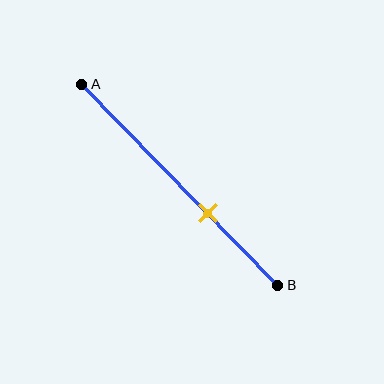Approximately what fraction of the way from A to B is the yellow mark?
The yellow mark is approximately 65% of the way from A to B.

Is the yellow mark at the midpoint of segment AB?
No, the mark is at about 65% from A, not at the 50% midpoint.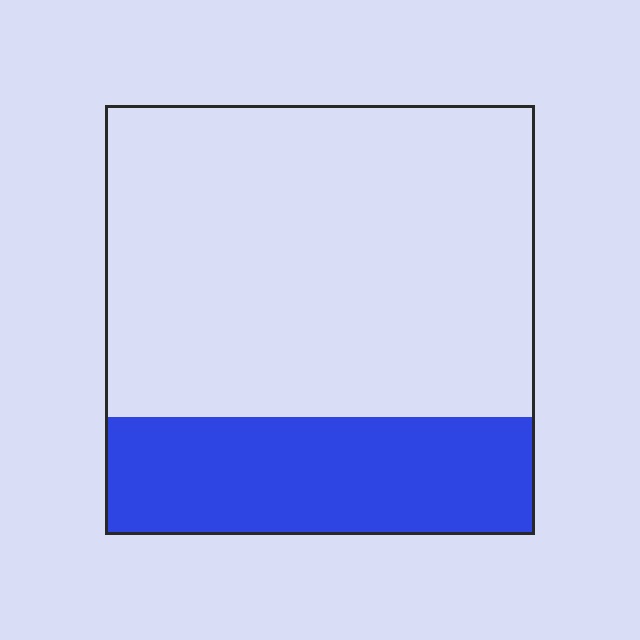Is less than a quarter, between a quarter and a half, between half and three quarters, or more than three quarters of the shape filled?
Between a quarter and a half.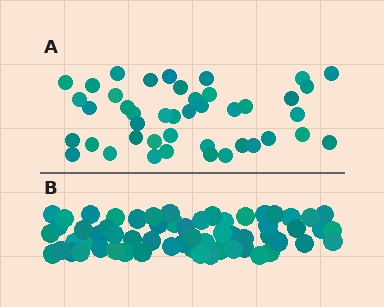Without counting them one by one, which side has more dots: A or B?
Region B (the bottom region) has more dots.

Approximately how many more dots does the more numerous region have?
Region B has approximately 15 more dots than region A.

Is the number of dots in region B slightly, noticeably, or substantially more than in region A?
Region B has noticeably more, but not dramatically so. The ratio is roughly 1.4 to 1.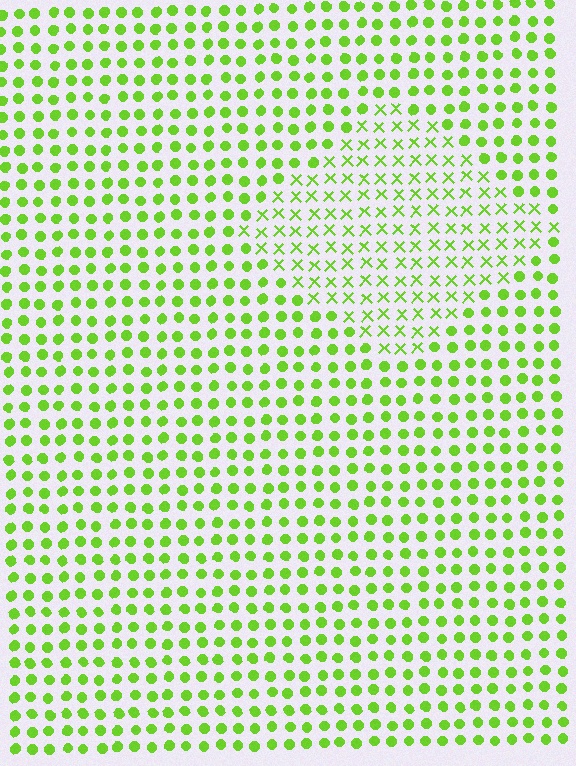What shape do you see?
I see a diamond.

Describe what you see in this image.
The image is filled with small lime elements arranged in a uniform grid. A diamond-shaped region contains X marks, while the surrounding area contains circles. The boundary is defined purely by the change in element shape.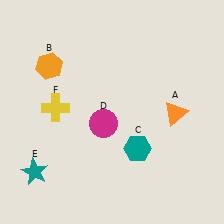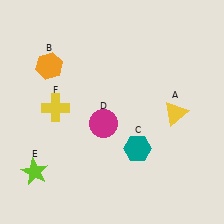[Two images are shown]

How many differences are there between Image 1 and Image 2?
There are 2 differences between the two images.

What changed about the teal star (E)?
In Image 1, E is teal. In Image 2, it changed to lime.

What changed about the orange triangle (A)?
In Image 1, A is orange. In Image 2, it changed to yellow.